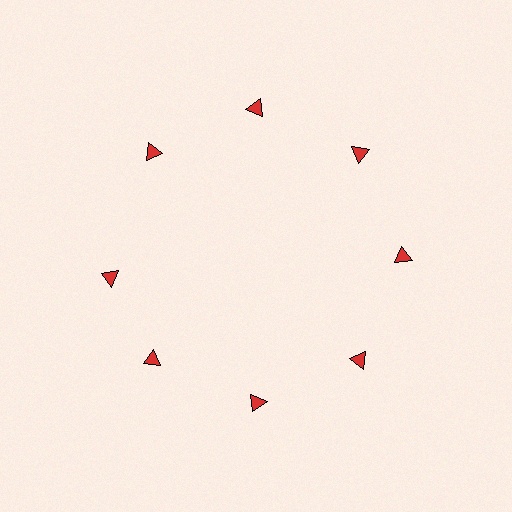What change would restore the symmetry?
The symmetry would be restored by rotating it back into even spacing with its neighbors so that all 8 triangles sit at equal angles and equal distance from the center.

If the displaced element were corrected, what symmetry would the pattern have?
It would have 8-fold rotational symmetry — the pattern would map onto itself every 45 degrees.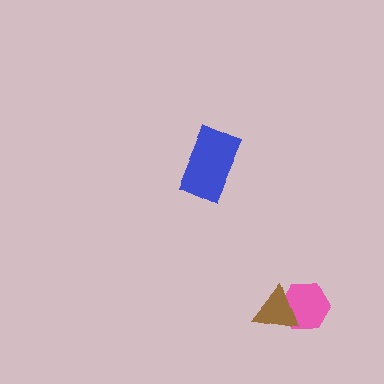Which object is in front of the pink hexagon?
The brown triangle is in front of the pink hexagon.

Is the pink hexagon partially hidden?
Yes, it is partially covered by another shape.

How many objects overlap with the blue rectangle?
0 objects overlap with the blue rectangle.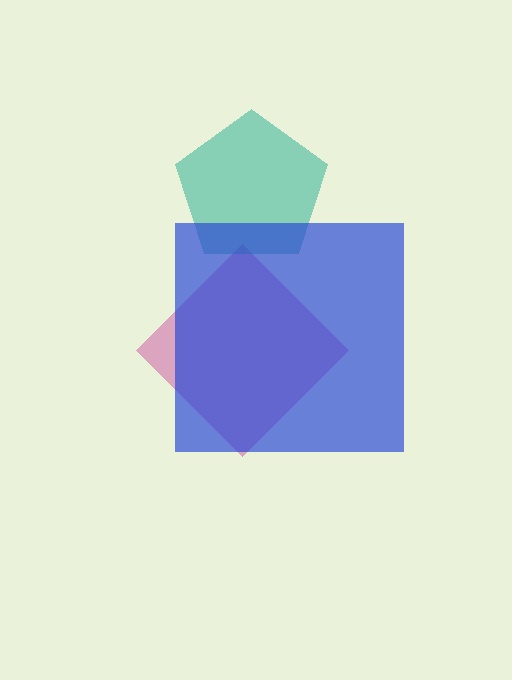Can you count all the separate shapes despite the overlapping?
Yes, there are 3 separate shapes.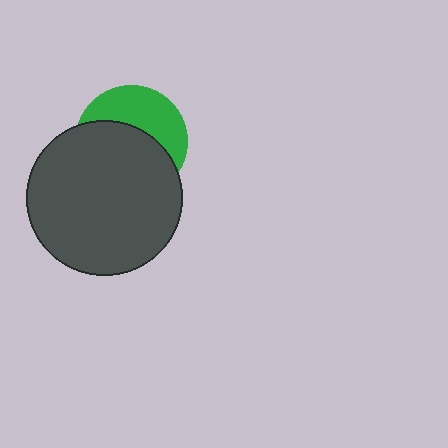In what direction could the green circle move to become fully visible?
The green circle could move up. That would shift it out from behind the dark gray circle entirely.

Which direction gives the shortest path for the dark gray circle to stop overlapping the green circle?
Moving down gives the shortest separation.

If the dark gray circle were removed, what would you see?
You would see the complete green circle.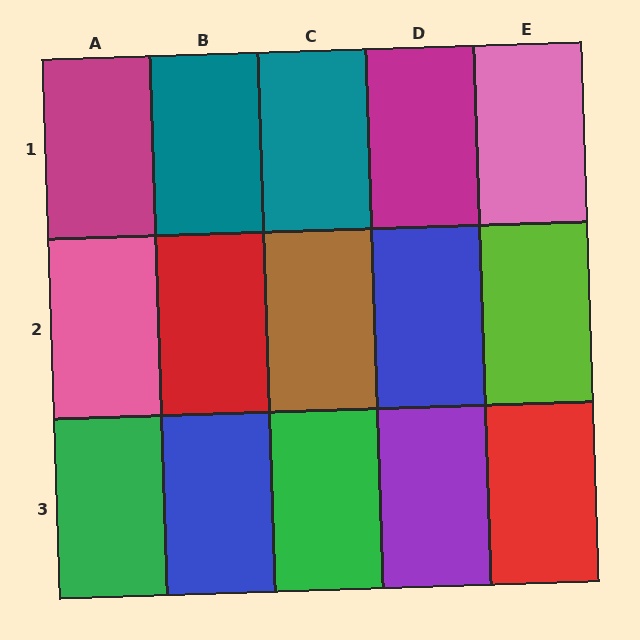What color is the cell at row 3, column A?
Green.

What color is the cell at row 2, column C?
Brown.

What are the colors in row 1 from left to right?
Magenta, teal, teal, magenta, pink.